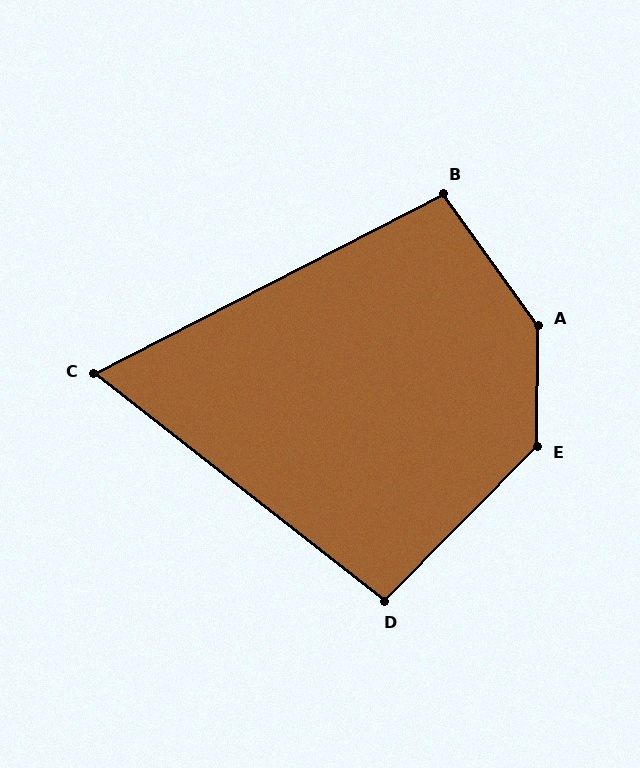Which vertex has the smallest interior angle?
C, at approximately 65 degrees.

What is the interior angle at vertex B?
Approximately 99 degrees (obtuse).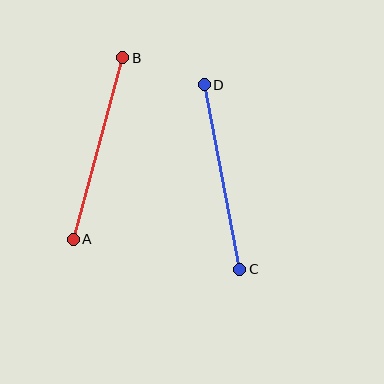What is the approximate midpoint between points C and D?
The midpoint is at approximately (222, 177) pixels.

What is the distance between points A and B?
The distance is approximately 188 pixels.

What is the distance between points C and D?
The distance is approximately 188 pixels.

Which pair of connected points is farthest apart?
Points A and B are farthest apart.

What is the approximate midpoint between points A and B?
The midpoint is at approximately (98, 148) pixels.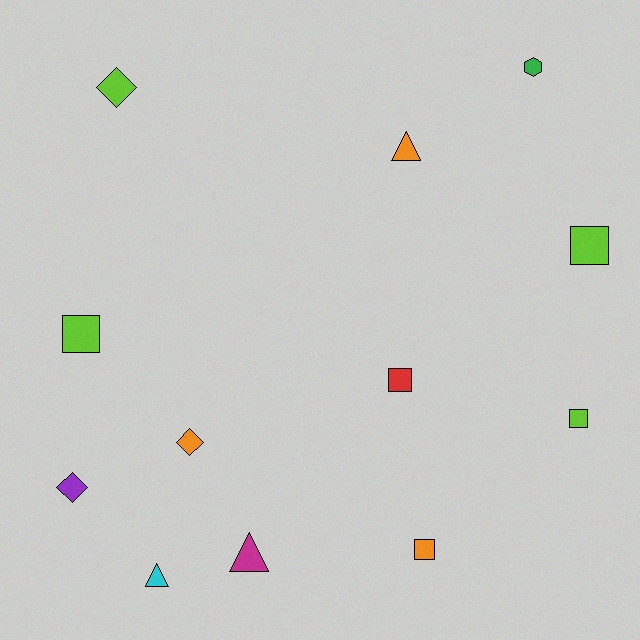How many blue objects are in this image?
There are no blue objects.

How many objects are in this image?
There are 12 objects.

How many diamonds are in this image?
There are 3 diamonds.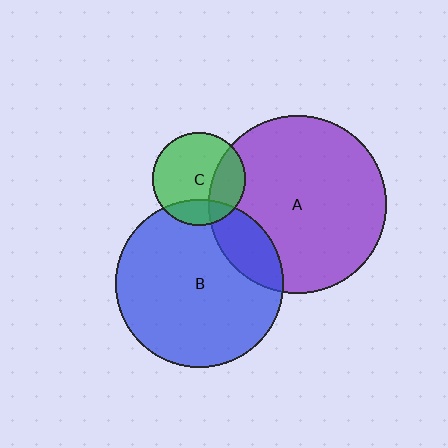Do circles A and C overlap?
Yes.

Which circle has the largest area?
Circle A (purple).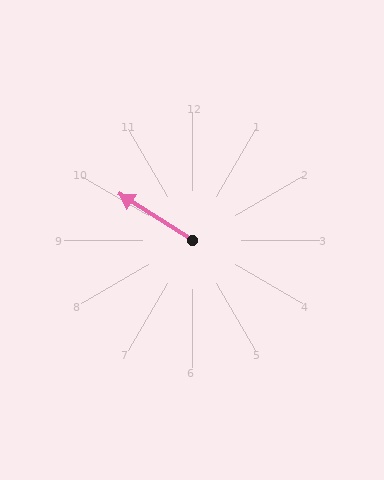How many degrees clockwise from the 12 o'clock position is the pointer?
Approximately 302 degrees.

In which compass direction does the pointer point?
Northwest.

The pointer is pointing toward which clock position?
Roughly 10 o'clock.